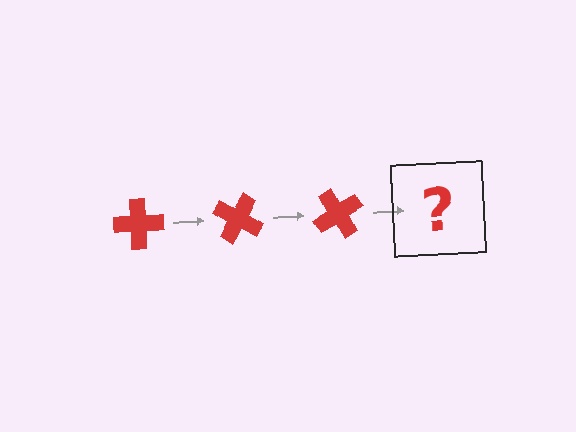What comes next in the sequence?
The next element should be a red cross rotated 90 degrees.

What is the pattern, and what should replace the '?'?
The pattern is that the cross rotates 30 degrees each step. The '?' should be a red cross rotated 90 degrees.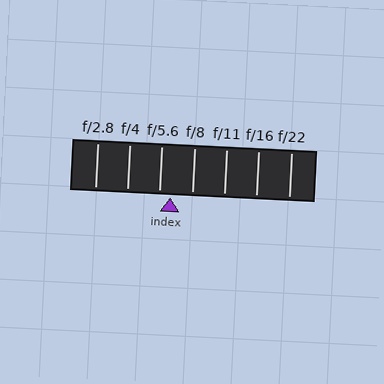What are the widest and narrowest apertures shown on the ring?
The widest aperture shown is f/2.8 and the narrowest is f/22.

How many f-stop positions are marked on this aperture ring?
There are 7 f-stop positions marked.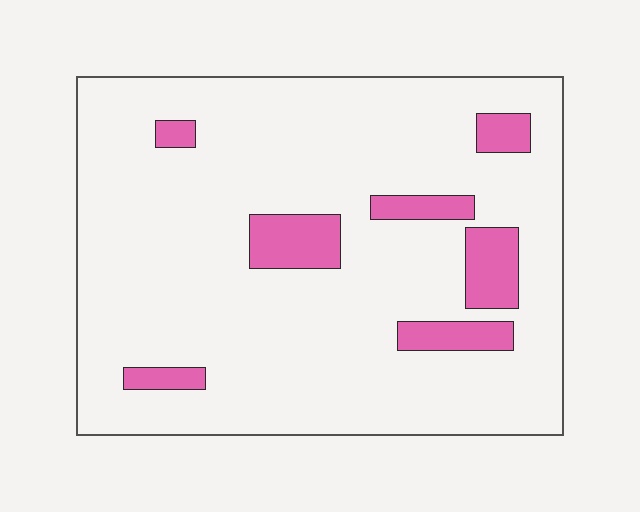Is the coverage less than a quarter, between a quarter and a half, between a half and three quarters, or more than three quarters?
Less than a quarter.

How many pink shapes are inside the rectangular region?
7.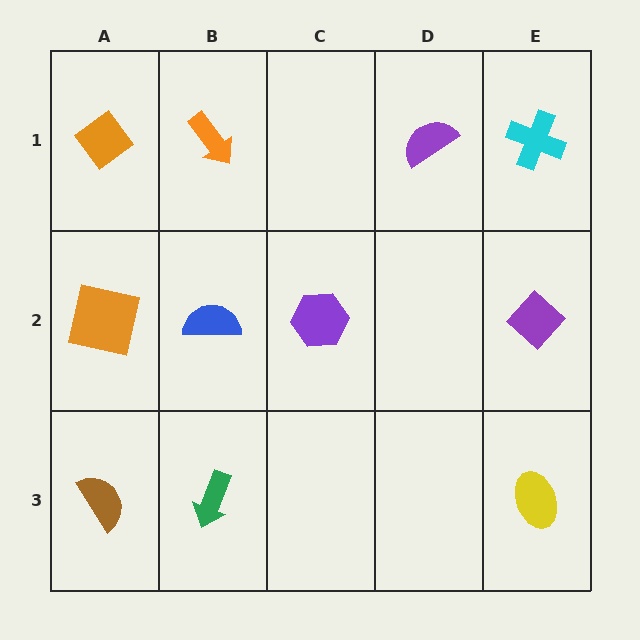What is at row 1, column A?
An orange diamond.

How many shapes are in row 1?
4 shapes.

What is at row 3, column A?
A brown semicircle.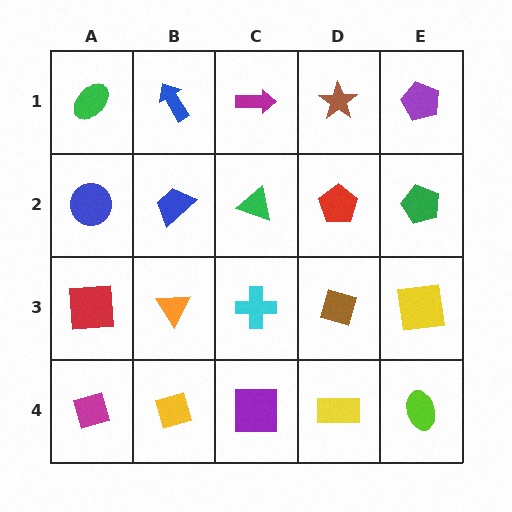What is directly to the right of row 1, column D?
A purple pentagon.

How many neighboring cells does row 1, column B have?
3.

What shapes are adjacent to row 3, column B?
A blue trapezoid (row 2, column B), a yellow diamond (row 4, column B), a red square (row 3, column A), a cyan cross (row 3, column C).